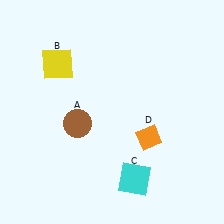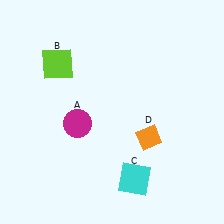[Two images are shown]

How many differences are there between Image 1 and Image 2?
There are 2 differences between the two images.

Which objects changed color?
A changed from brown to magenta. B changed from yellow to lime.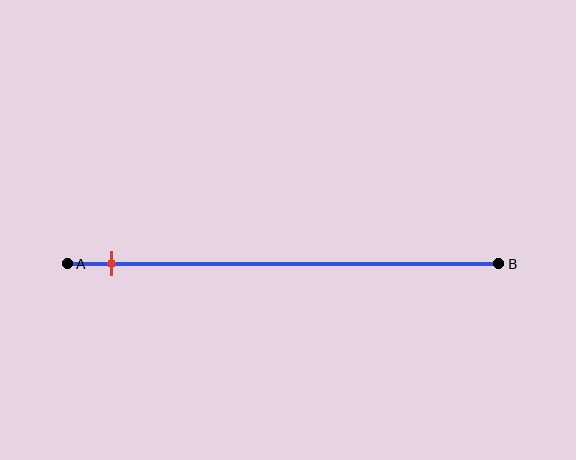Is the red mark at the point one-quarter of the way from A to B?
No, the mark is at about 10% from A, not at the 25% one-quarter point.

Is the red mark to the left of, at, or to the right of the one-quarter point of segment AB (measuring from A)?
The red mark is to the left of the one-quarter point of segment AB.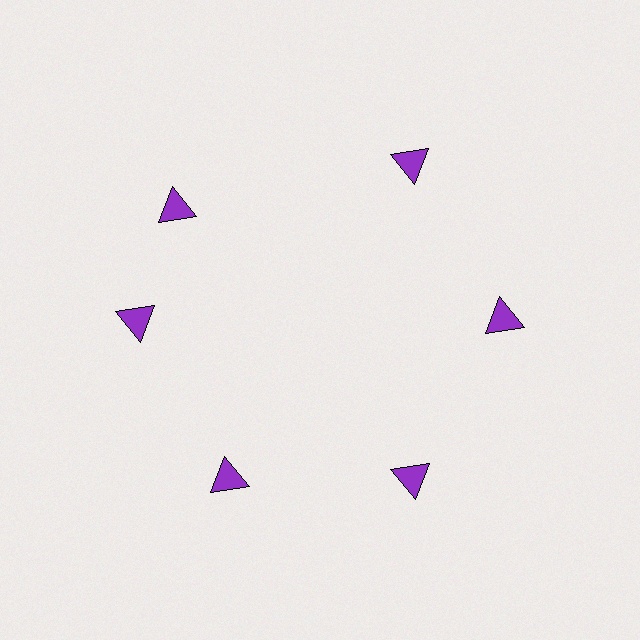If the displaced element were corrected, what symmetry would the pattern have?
It would have 6-fold rotational symmetry — the pattern would map onto itself every 60 degrees.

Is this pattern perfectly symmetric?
No. The 6 purple triangles are arranged in a ring, but one element near the 11 o'clock position is rotated out of alignment along the ring, breaking the 6-fold rotational symmetry.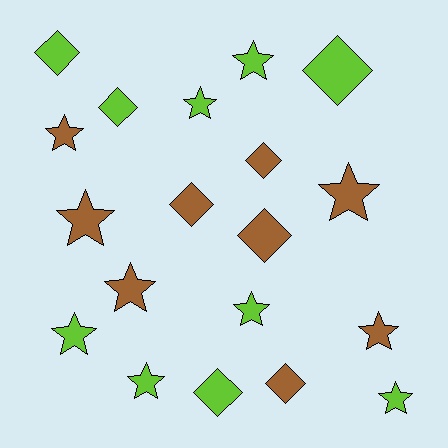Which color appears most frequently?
Lime, with 10 objects.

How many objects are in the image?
There are 19 objects.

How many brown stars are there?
There are 5 brown stars.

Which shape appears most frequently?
Star, with 11 objects.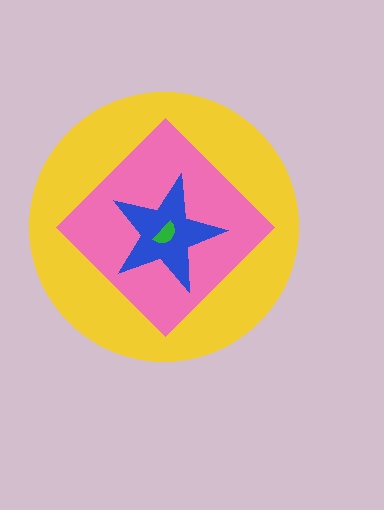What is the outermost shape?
The yellow circle.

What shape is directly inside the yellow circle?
The pink diamond.